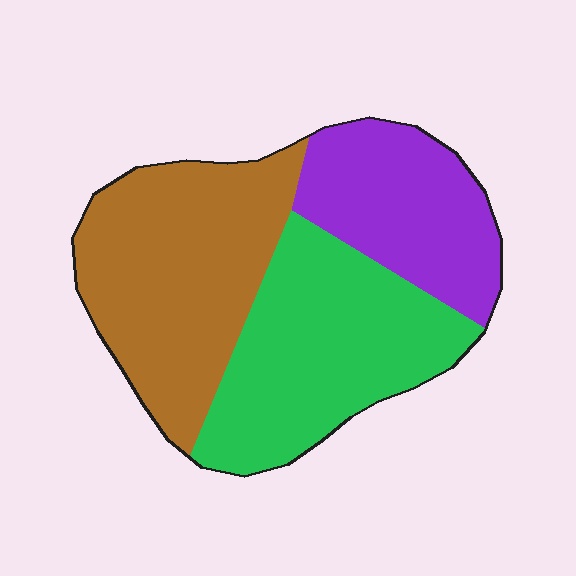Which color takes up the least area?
Purple, at roughly 25%.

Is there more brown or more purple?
Brown.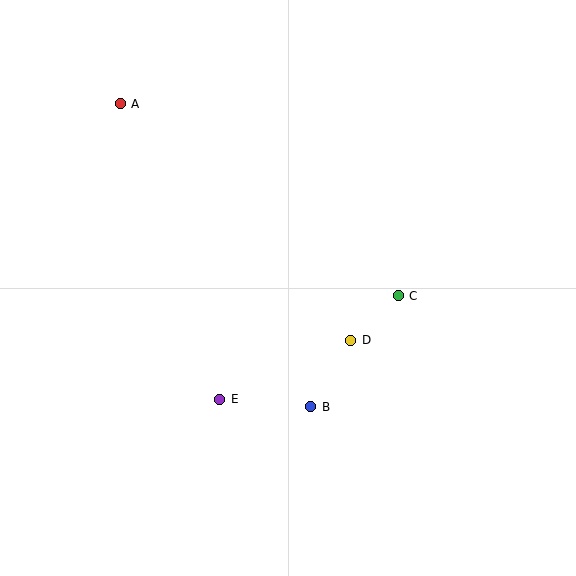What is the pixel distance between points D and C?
The distance between D and C is 65 pixels.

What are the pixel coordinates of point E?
Point E is at (220, 399).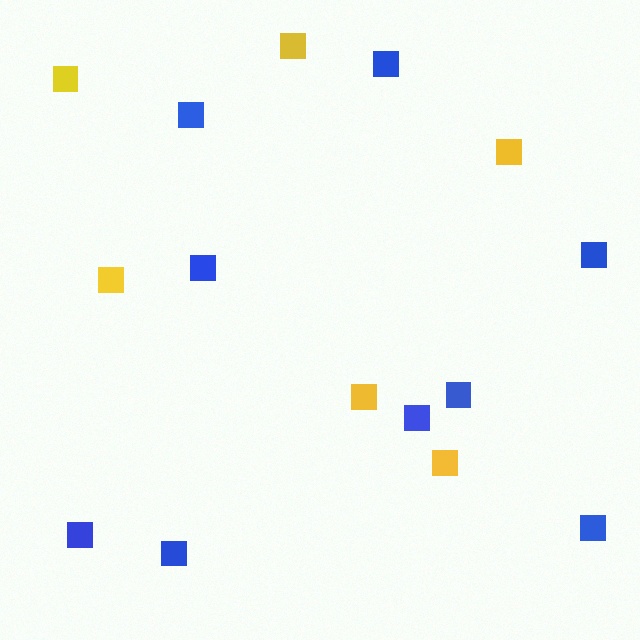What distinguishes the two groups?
There are 2 groups: one group of blue squares (9) and one group of yellow squares (6).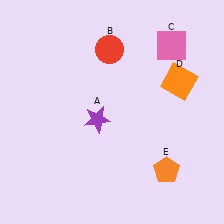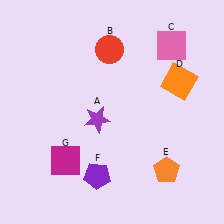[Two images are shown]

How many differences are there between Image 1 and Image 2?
There are 2 differences between the two images.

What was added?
A purple pentagon (F), a magenta square (G) were added in Image 2.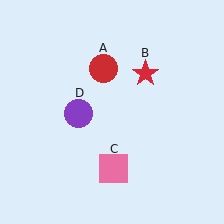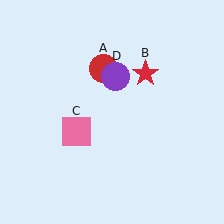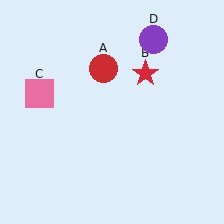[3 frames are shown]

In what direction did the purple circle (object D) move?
The purple circle (object D) moved up and to the right.